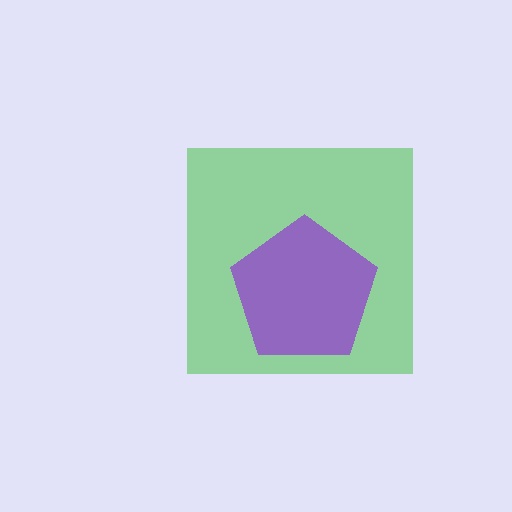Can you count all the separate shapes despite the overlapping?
Yes, there are 2 separate shapes.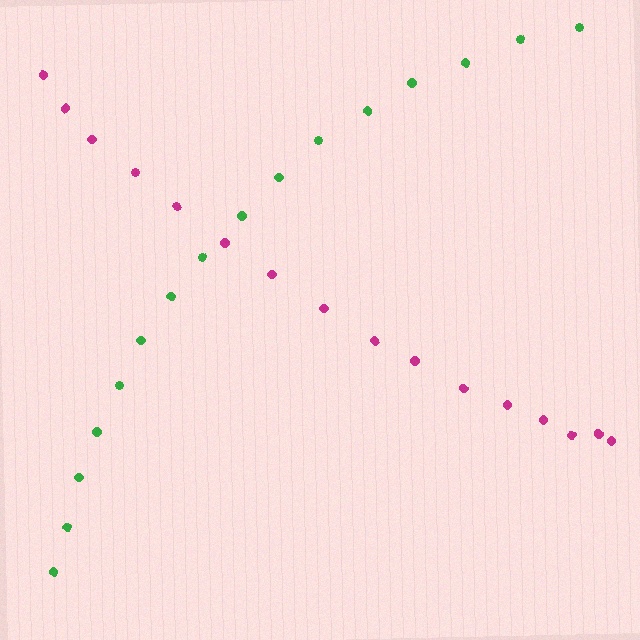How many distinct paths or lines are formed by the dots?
There are 2 distinct paths.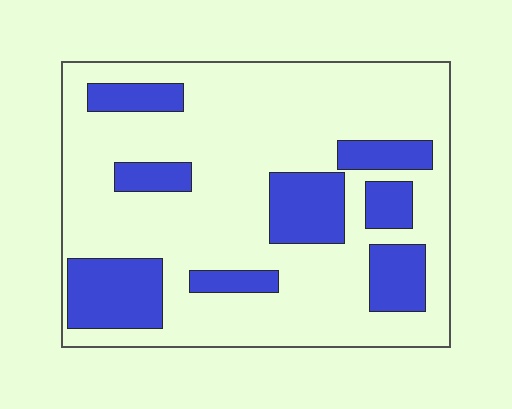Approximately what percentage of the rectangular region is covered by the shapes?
Approximately 25%.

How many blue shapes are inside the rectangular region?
8.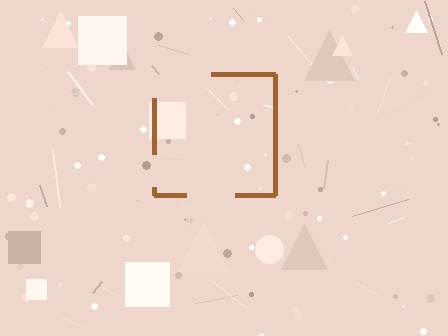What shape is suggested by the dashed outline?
The dashed outline suggests a square.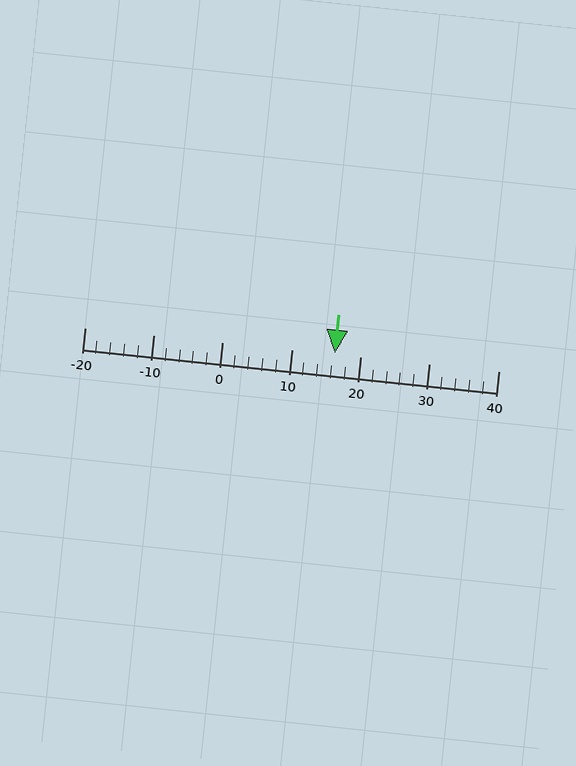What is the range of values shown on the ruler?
The ruler shows values from -20 to 40.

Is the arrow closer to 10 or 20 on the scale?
The arrow is closer to 20.